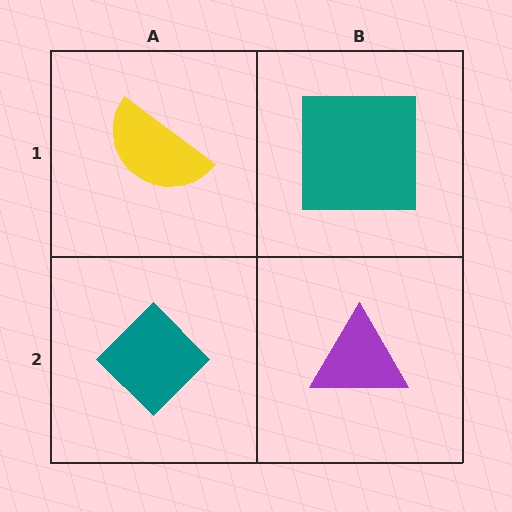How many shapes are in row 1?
2 shapes.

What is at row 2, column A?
A teal diamond.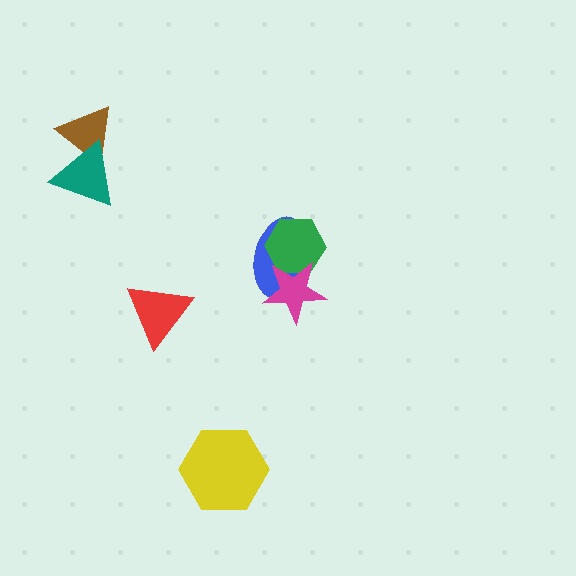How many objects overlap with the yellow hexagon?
0 objects overlap with the yellow hexagon.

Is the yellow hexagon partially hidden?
No, no other shape covers it.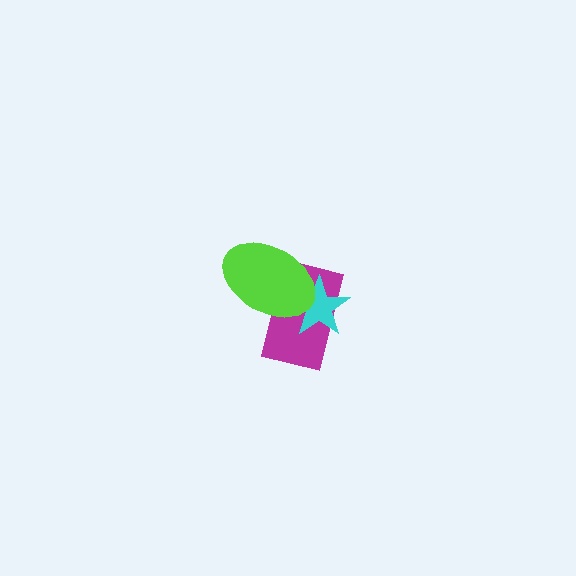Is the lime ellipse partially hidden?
No, no other shape covers it.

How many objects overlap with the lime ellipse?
2 objects overlap with the lime ellipse.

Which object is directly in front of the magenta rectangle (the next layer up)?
The cyan star is directly in front of the magenta rectangle.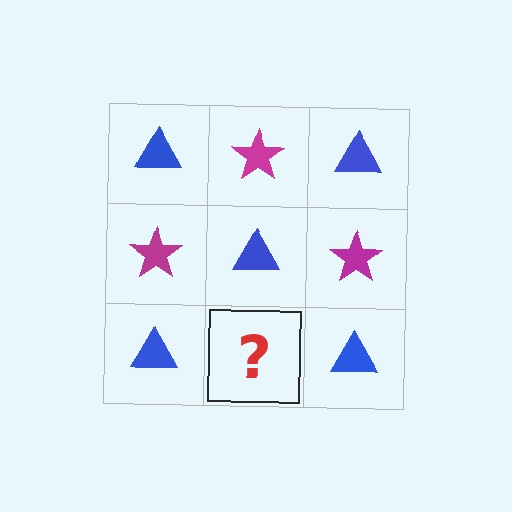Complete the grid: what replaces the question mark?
The question mark should be replaced with a magenta star.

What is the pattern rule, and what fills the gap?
The rule is that it alternates blue triangle and magenta star in a checkerboard pattern. The gap should be filled with a magenta star.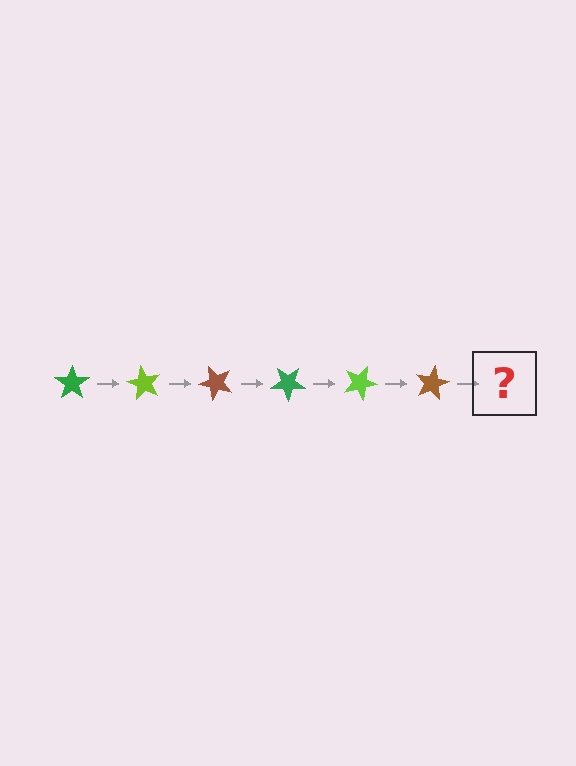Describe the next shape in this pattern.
It should be a green star, rotated 360 degrees from the start.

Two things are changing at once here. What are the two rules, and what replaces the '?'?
The two rules are that it rotates 60 degrees each step and the color cycles through green, lime, and brown. The '?' should be a green star, rotated 360 degrees from the start.